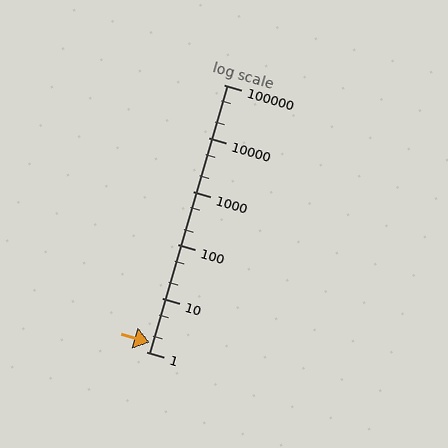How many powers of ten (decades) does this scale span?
The scale spans 5 decades, from 1 to 100000.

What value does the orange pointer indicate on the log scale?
The pointer indicates approximately 1.5.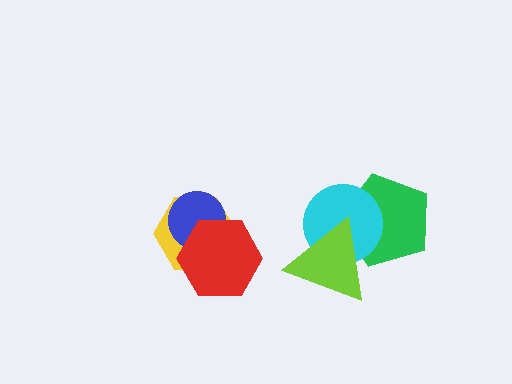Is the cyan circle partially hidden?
Yes, it is partially covered by another shape.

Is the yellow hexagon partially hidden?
Yes, it is partially covered by another shape.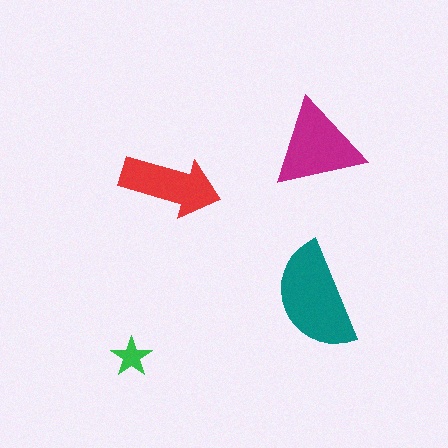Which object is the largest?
The teal semicircle.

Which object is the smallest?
The green star.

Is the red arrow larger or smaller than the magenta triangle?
Smaller.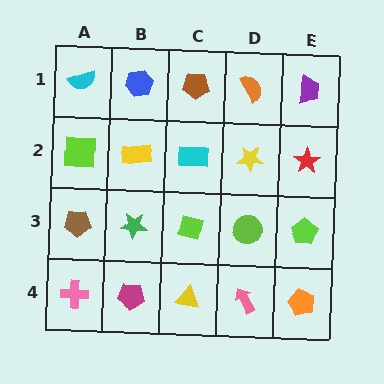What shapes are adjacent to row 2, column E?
A purple trapezoid (row 1, column E), a lime pentagon (row 3, column E), a yellow star (row 2, column D).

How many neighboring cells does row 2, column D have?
4.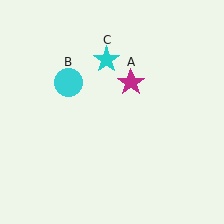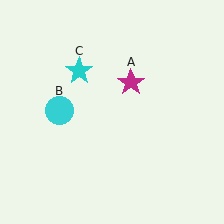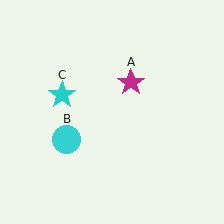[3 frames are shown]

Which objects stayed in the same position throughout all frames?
Magenta star (object A) remained stationary.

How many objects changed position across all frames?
2 objects changed position: cyan circle (object B), cyan star (object C).